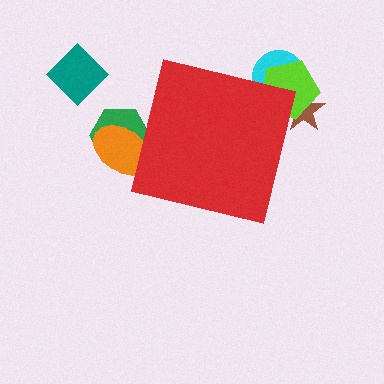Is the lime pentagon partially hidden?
Yes, the lime pentagon is partially hidden behind the red square.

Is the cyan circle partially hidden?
Yes, the cyan circle is partially hidden behind the red square.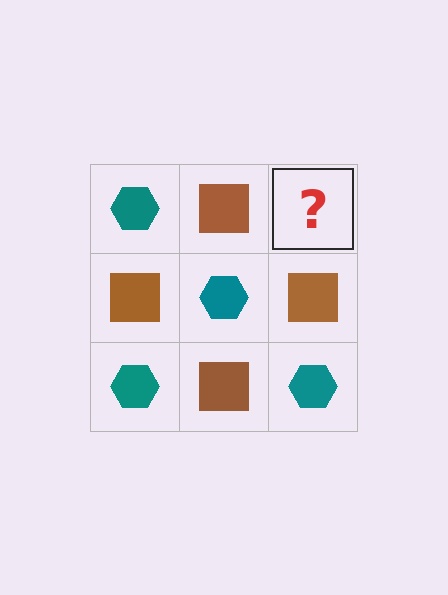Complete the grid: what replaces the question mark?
The question mark should be replaced with a teal hexagon.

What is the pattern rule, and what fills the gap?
The rule is that it alternates teal hexagon and brown square in a checkerboard pattern. The gap should be filled with a teal hexagon.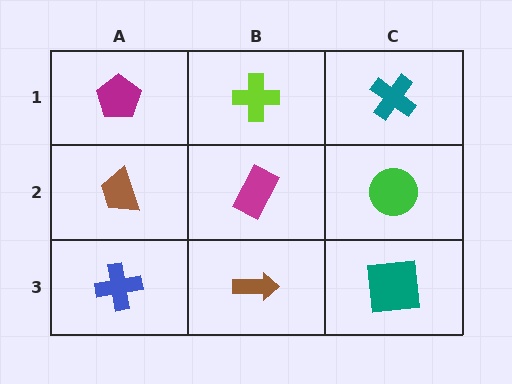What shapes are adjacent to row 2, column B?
A lime cross (row 1, column B), a brown arrow (row 3, column B), a brown trapezoid (row 2, column A), a green circle (row 2, column C).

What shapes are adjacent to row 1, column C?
A green circle (row 2, column C), a lime cross (row 1, column B).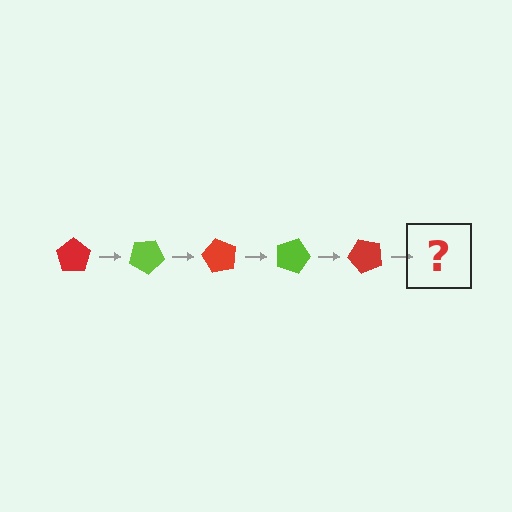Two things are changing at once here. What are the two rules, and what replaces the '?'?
The two rules are that it rotates 30 degrees each step and the color cycles through red and lime. The '?' should be a lime pentagon, rotated 150 degrees from the start.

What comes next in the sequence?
The next element should be a lime pentagon, rotated 150 degrees from the start.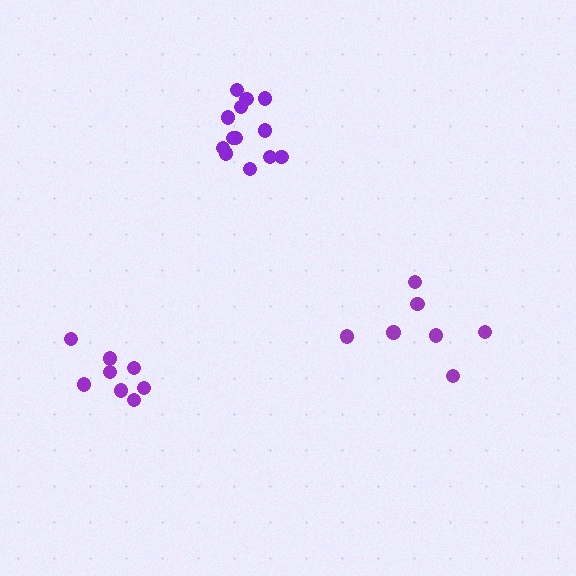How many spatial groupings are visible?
There are 3 spatial groupings.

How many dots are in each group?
Group 1: 7 dots, Group 2: 8 dots, Group 3: 13 dots (28 total).